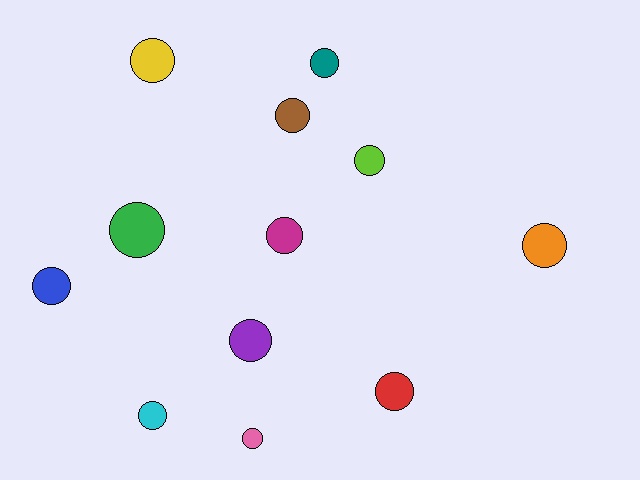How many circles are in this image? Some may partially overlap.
There are 12 circles.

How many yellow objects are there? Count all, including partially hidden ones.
There is 1 yellow object.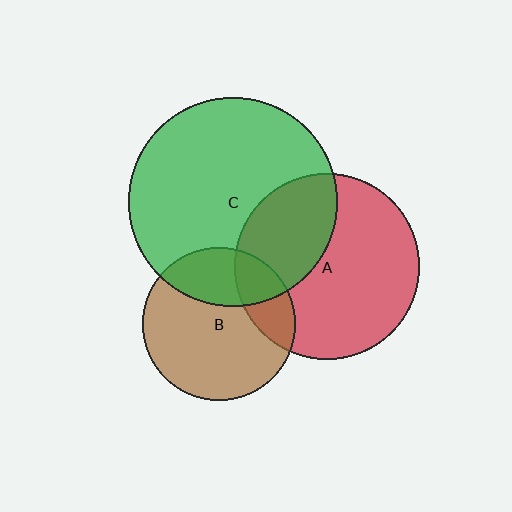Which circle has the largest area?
Circle C (green).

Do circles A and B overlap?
Yes.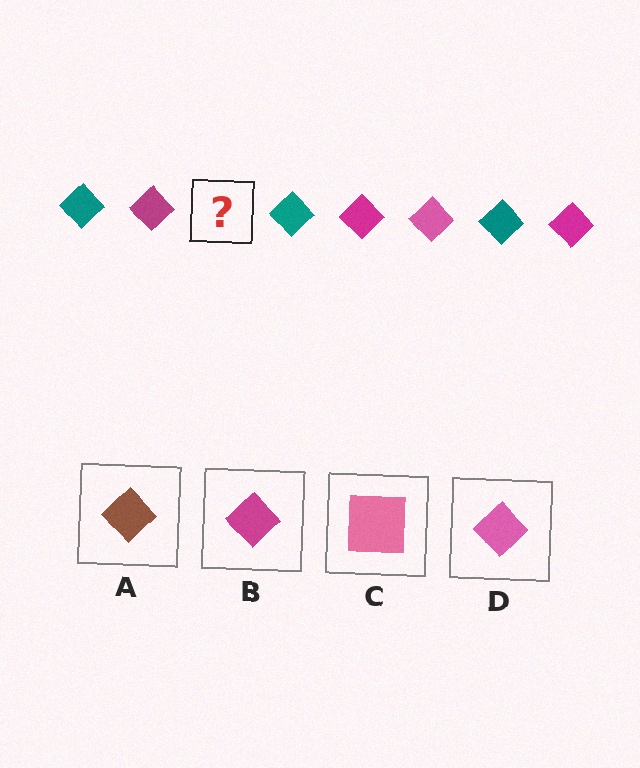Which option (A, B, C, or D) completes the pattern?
D.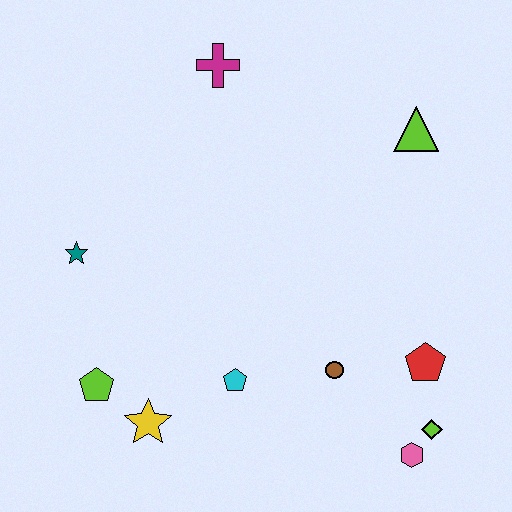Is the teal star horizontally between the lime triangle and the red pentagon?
No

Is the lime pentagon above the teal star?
No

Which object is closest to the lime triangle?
The magenta cross is closest to the lime triangle.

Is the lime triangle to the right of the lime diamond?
No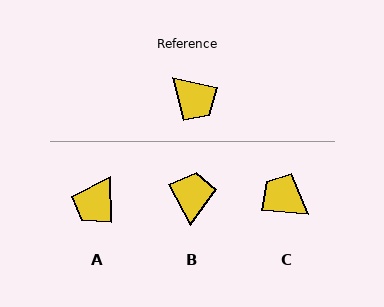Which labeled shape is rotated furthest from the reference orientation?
C, about 173 degrees away.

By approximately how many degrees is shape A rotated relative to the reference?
Approximately 78 degrees clockwise.